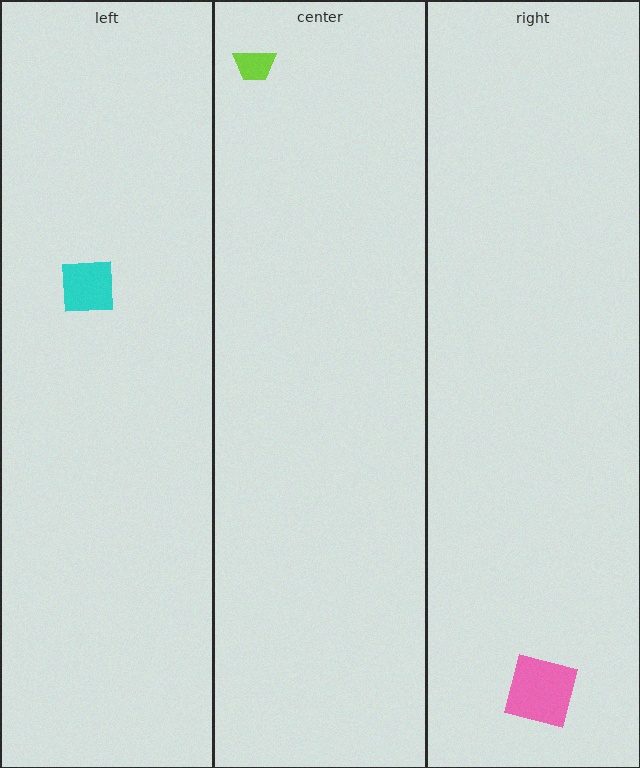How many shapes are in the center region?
1.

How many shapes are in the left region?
1.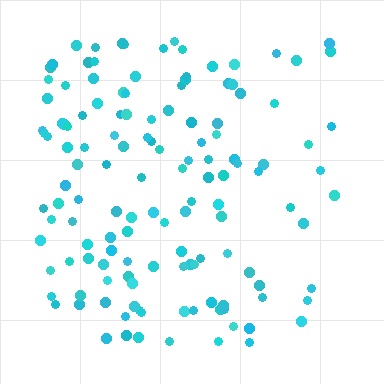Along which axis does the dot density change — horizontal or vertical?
Horizontal.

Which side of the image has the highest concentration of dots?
The left.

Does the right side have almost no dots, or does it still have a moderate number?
Still a moderate number, just noticeably fewer than the left.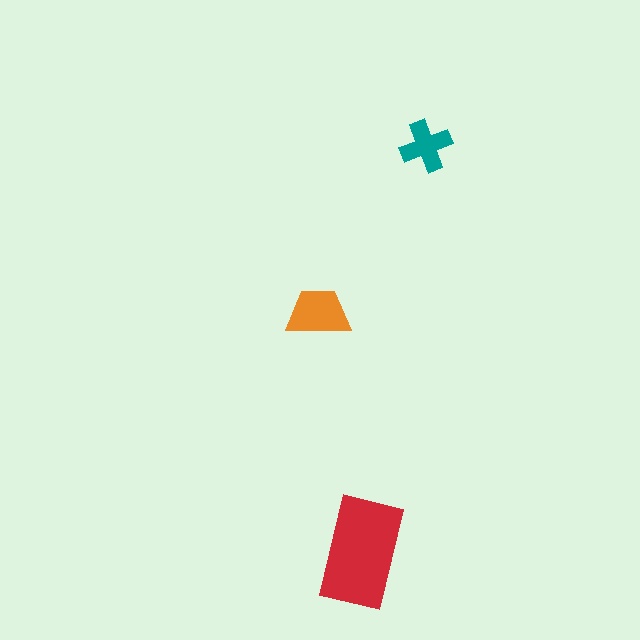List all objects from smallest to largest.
The teal cross, the orange trapezoid, the red rectangle.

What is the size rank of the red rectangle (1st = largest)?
1st.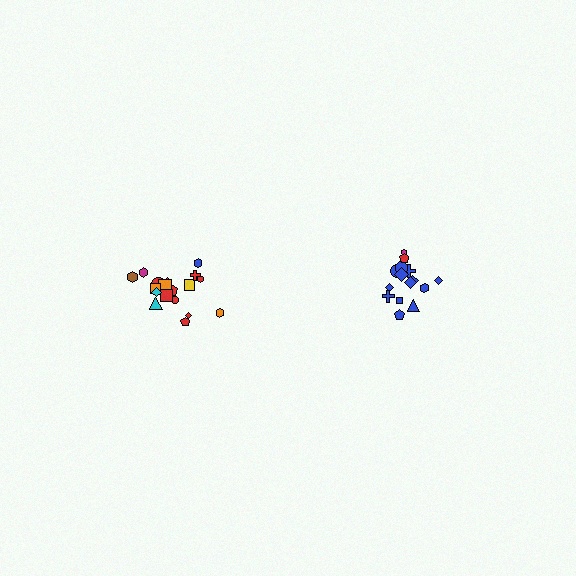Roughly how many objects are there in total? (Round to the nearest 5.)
Roughly 35 objects in total.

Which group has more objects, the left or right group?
The left group.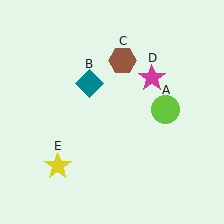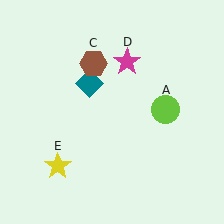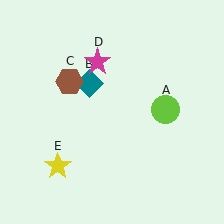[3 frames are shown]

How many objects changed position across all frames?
2 objects changed position: brown hexagon (object C), magenta star (object D).